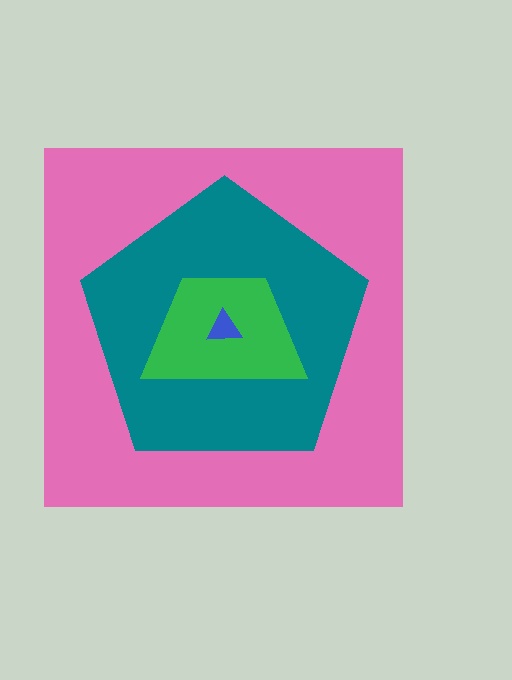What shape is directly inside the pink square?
The teal pentagon.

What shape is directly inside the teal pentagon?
The green trapezoid.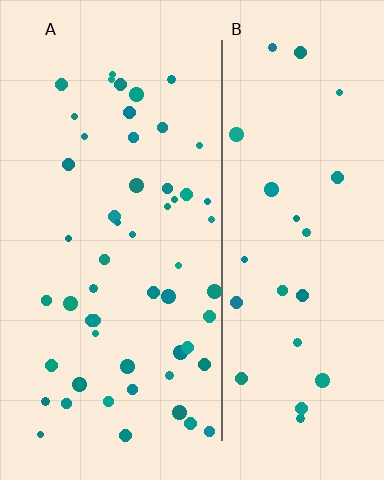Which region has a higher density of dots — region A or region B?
A (the left).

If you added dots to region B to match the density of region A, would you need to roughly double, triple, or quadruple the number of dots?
Approximately double.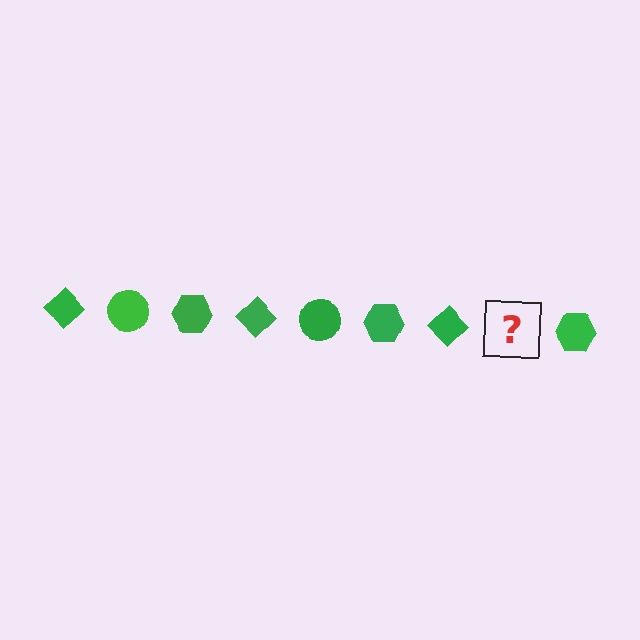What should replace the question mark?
The question mark should be replaced with a green circle.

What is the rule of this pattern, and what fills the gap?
The rule is that the pattern cycles through diamond, circle, hexagon shapes in green. The gap should be filled with a green circle.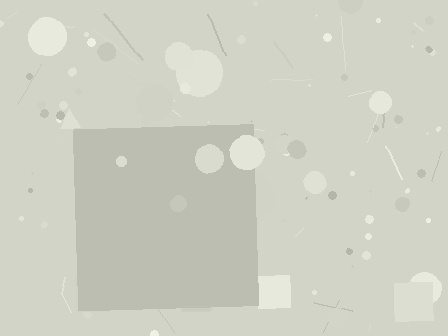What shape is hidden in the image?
A square is hidden in the image.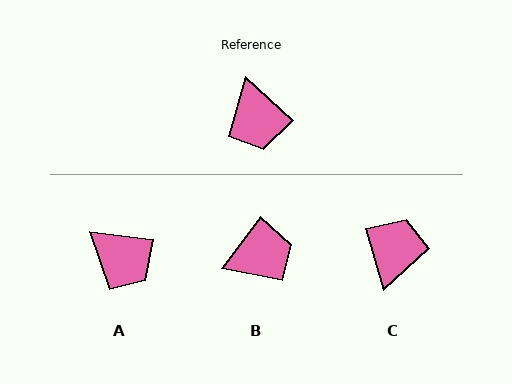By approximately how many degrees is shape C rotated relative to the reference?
Approximately 149 degrees counter-clockwise.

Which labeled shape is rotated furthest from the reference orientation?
C, about 149 degrees away.